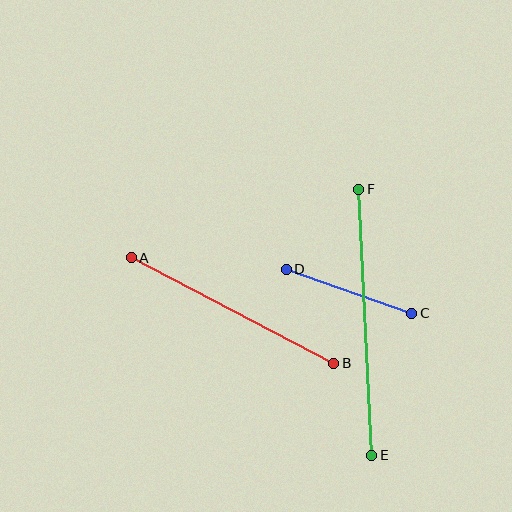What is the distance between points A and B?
The distance is approximately 228 pixels.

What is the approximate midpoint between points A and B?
The midpoint is at approximately (233, 310) pixels.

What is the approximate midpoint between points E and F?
The midpoint is at approximately (365, 322) pixels.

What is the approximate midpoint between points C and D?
The midpoint is at approximately (349, 291) pixels.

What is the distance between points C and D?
The distance is approximately 133 pixels.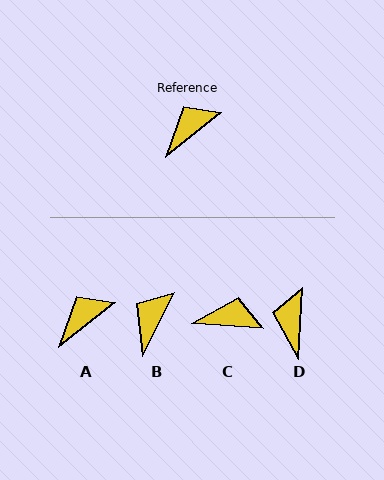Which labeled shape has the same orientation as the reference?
A.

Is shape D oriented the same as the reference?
No, it is off by about 49 degrees.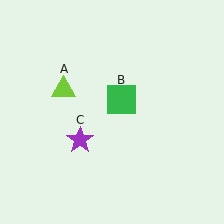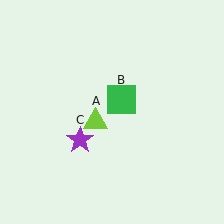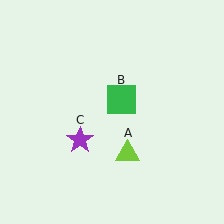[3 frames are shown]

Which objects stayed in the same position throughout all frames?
Green square (object B) and purple star (object C) remained stationary.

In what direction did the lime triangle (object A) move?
The lime triangle (object A) moved down and to the right.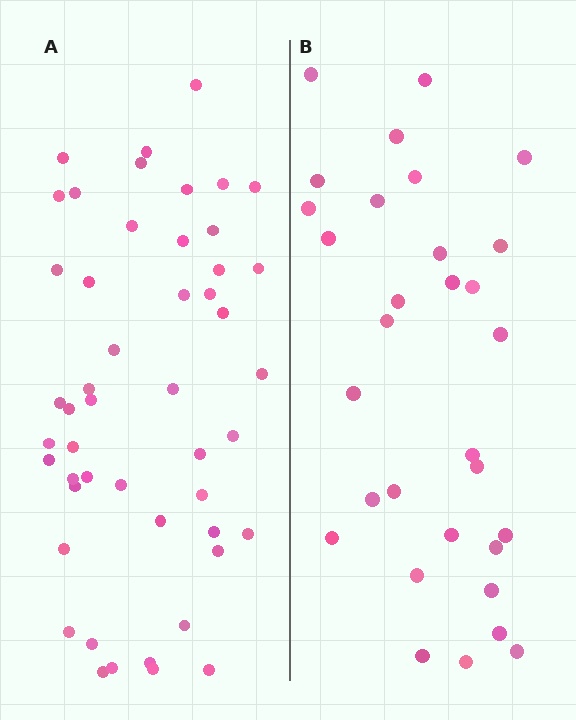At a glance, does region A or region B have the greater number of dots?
Region A (the left region) has more dots.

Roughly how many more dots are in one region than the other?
Region A has approximately 20 more dots than region B.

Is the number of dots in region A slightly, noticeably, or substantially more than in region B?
Region A has substantially more. The ratio is roughly 1.6 to 1.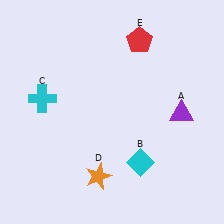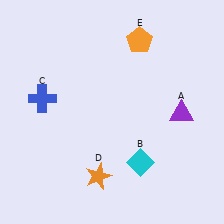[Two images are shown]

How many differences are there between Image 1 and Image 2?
There are 2 differences between the two images.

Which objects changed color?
C changed from cyan to blue. E changed from red to orange.